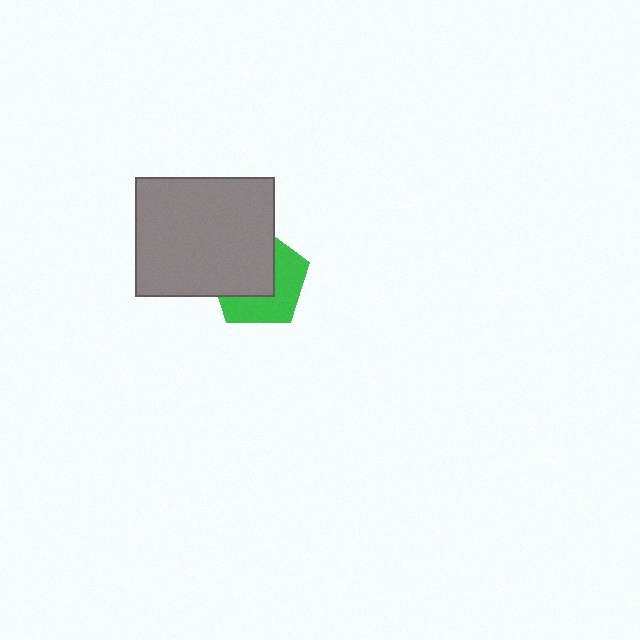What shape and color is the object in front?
The object in front is a gray rectangle.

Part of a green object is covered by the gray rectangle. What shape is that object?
It is a pentagon.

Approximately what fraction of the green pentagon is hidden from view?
Roughly 53% of the green pentagon is hidden behind the gray rectangle.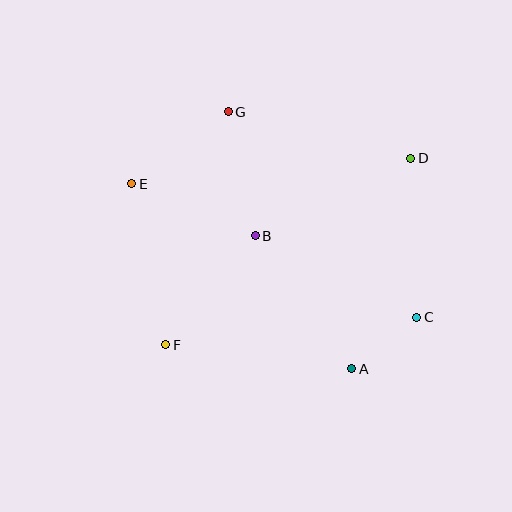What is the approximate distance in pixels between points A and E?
The distance between A and E is approximately 287 pixels.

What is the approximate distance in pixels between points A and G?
The distance between A and G is approximately 285 pixels.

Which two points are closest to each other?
Points A and C are closest to each other.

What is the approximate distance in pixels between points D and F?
The distance between D and F is approximately 308 pixels.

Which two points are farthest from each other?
Points C and E are farthest from each other.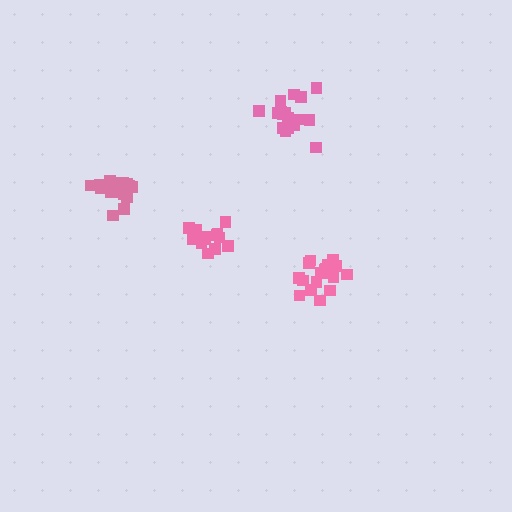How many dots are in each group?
Group 1: 17 dots, Group 2: 18 dots, Group 3: 18 dots, Group 4: 16 dots (69 total).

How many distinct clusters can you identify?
There are 4 distinct clusters.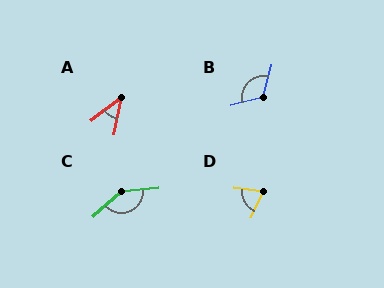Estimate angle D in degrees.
Approximately 73 degrees.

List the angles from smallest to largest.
A (41°), D (73°), B (119°), C (143°).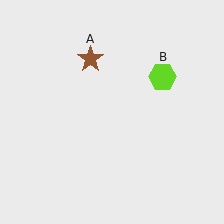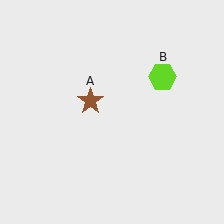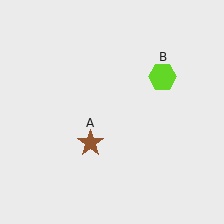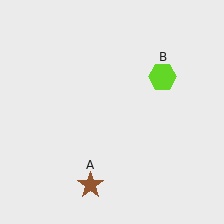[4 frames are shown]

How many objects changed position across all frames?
1 object changed position: brown star (object A).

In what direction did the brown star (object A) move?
The brown star (object A) moved down.